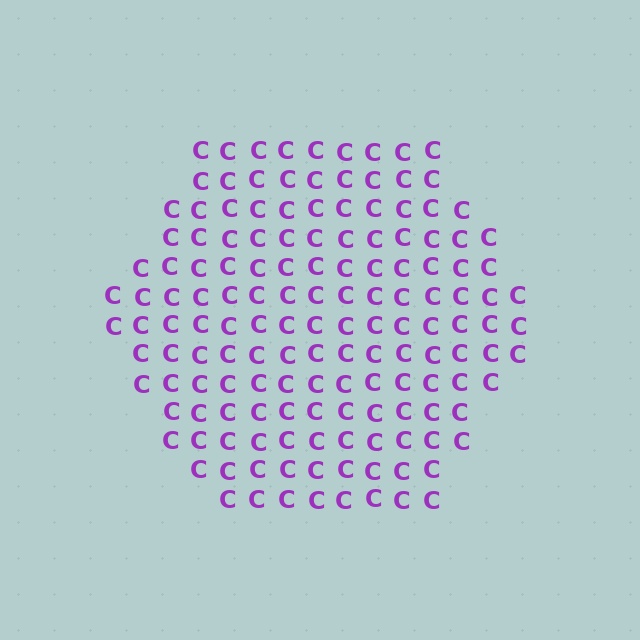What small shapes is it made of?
It is made of small letter C's.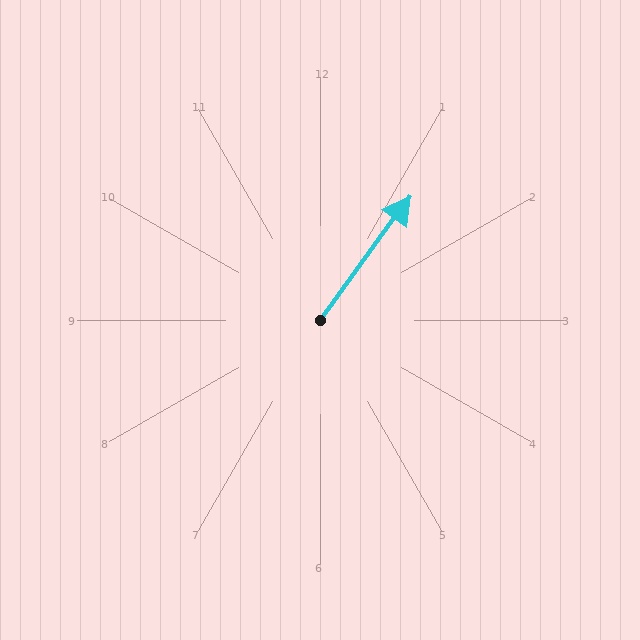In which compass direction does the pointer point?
Northeast.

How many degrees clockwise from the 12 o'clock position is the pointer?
Approximately 36 degrees.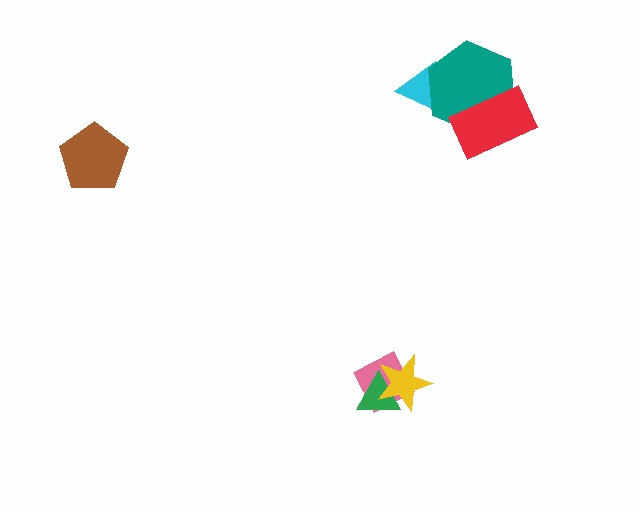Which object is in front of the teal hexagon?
The red rectangle is in front of the teal hexagon.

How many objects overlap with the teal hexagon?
2 objects overlap with the teal hexagon.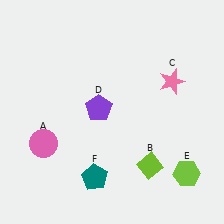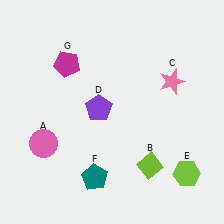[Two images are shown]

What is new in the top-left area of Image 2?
A magenta pentagon (G) was added in the top-left area of Image 2.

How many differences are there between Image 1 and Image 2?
There is 1 difference between the two images.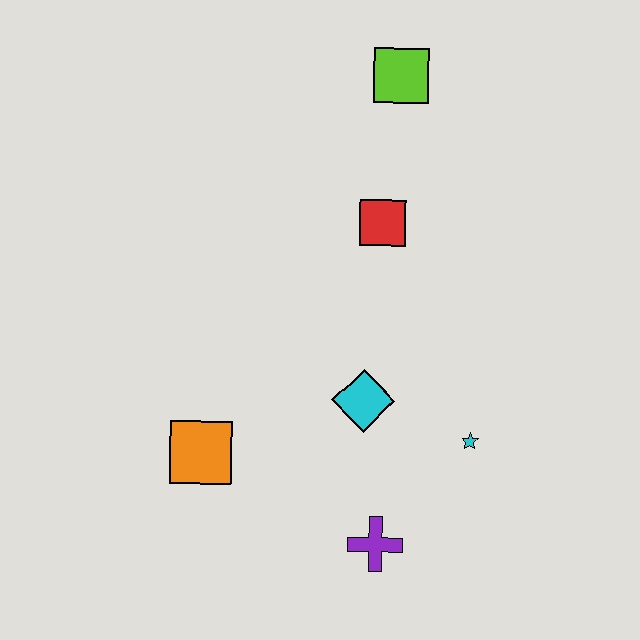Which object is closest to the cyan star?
The cyan diamond is closest to the cyan star.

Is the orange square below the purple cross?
No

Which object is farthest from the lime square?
The purple cross is farthest from the lime square.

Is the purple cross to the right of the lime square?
No